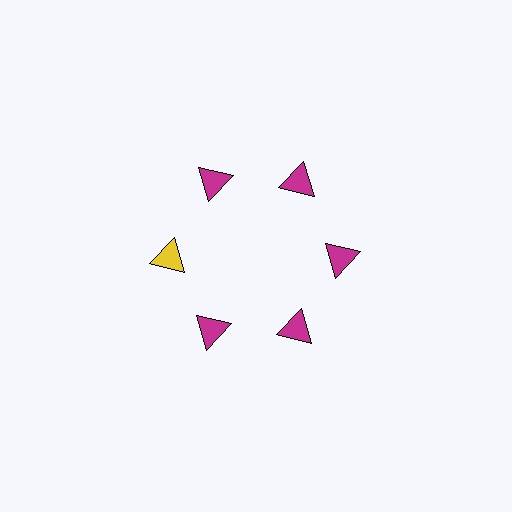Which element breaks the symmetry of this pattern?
The yellow triangle at roughly the 9 o'clock position breaks the symmetry. All other shapes are magenta triangles.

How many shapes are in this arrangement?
There are 6 shapes arranged in a ring pattern.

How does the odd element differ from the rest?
It has a different color: yellow instead of magenta.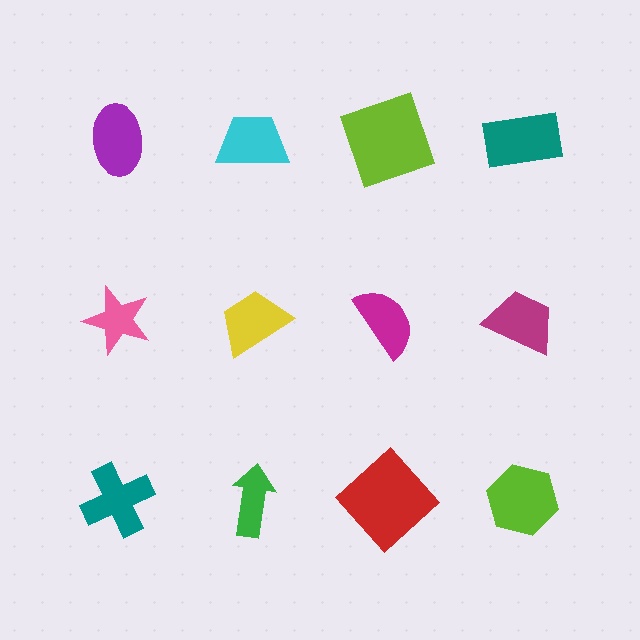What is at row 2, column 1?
A pink star.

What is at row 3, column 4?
A lime hexagon.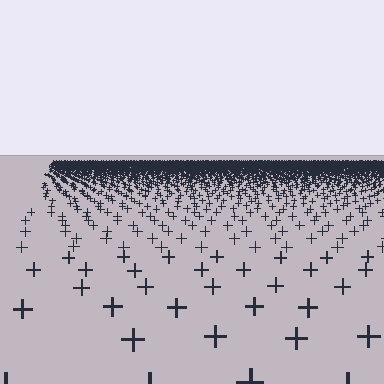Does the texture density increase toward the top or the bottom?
Density increases toward the top.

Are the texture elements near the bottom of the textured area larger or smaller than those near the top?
Larger. Near the bottom, elements are closer to the viewer and appear at a bigger on-screen size.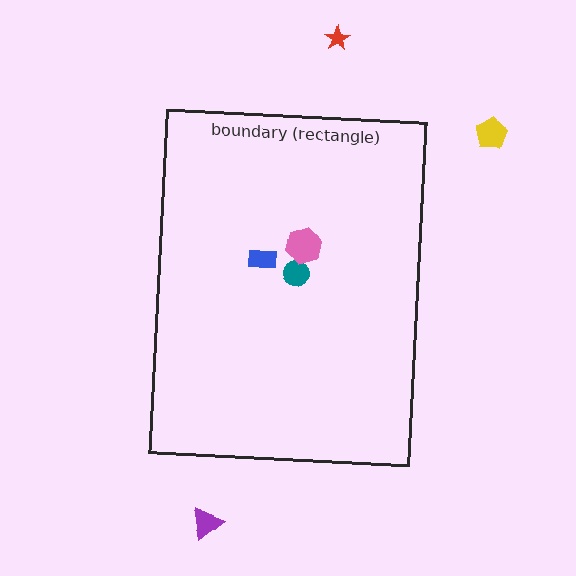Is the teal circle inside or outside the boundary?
Inside.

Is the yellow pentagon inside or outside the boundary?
Outside.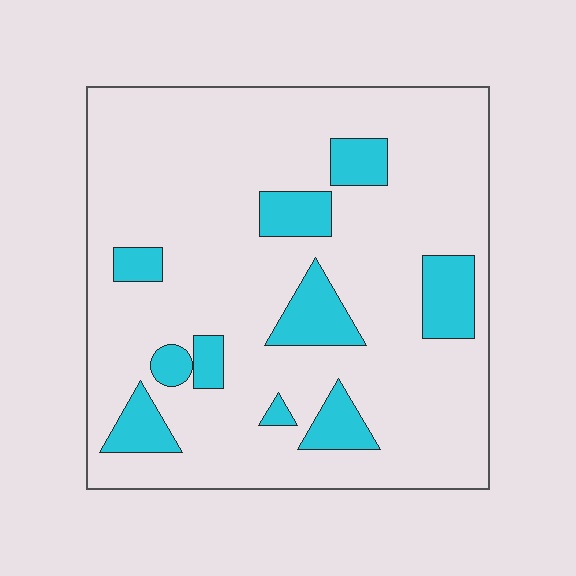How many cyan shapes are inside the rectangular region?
10.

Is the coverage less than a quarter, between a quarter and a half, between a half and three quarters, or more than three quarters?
Less than a quarter.